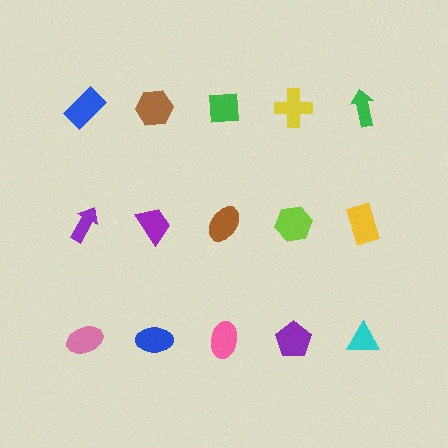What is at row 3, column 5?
A cyan triangle.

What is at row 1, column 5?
A green arrow.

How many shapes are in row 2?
5 shapes.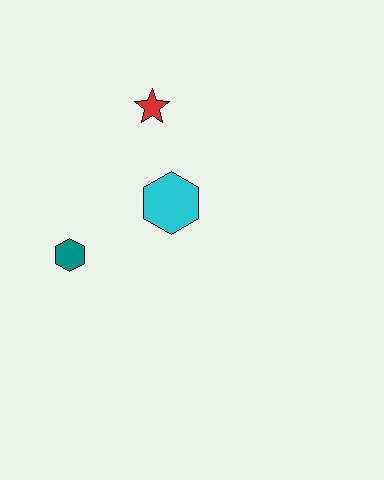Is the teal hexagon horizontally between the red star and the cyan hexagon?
No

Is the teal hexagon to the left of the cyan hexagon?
Yes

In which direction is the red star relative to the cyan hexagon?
The red star is above the cyan hexagon.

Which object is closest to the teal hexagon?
The cyan hexagon is closest to the teal hexagon.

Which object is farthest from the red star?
The teal hexagon is farthest from the red star.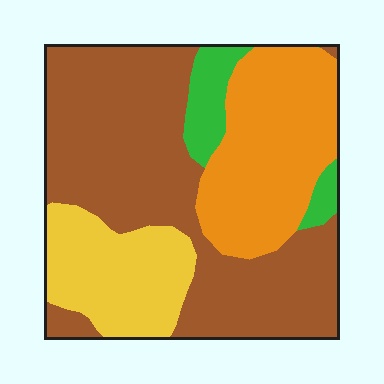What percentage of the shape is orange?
Orange takes up about one quarter (1/4) of the shape.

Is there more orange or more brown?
Brown.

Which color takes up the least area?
Green, at roughly 5%.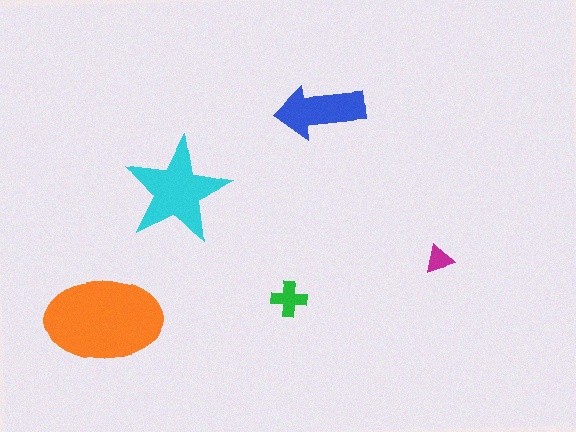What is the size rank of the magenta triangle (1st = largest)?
5th.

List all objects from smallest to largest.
The magenta triangle, the green cross, the blue arrow, the cyan star, the orange ellipse.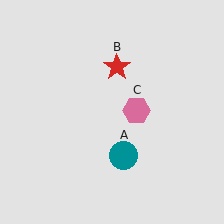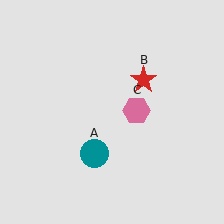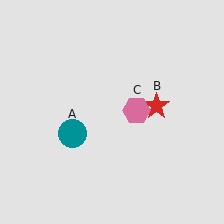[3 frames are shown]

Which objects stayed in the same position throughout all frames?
Pink hexagon (object C) remained stationary.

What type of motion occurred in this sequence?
The teal circle (object A), red star (object B) rotated clockwise around the center of the scene.